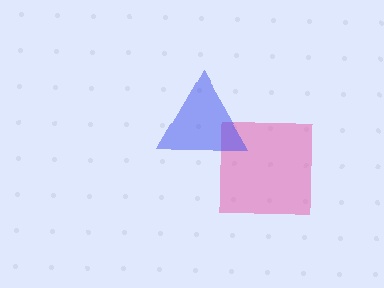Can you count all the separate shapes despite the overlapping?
Yes, there are 2 separate shapes.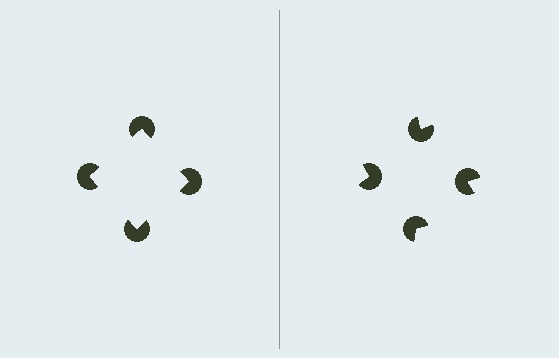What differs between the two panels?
The pac-man discs are positioned identically on both sides; only the wedge orientations differ. On the left they align to a square; on the right they are misaligned.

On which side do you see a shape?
An illusory square appears on the left side. On the right side the wedge cuts are rotated, so no coherent shape forms.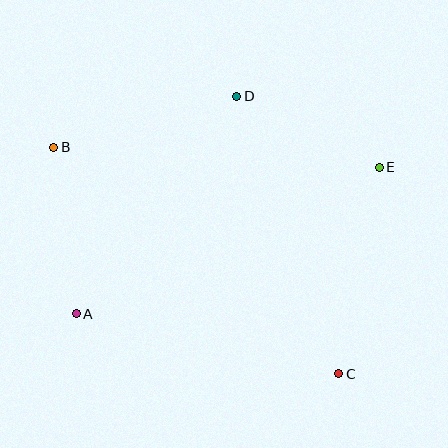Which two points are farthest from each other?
Points B and C are farthest from each other.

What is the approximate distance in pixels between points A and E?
The distance between A and E is approximately 337 pixels.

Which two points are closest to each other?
Points D and E are closest to each other.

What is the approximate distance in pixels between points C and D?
The distance between C and D is approximately 296 pixels.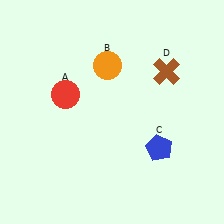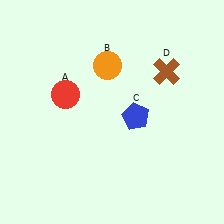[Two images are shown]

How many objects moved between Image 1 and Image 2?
1 object moved between the two images.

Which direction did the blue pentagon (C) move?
The blue pentagon (C) moved up.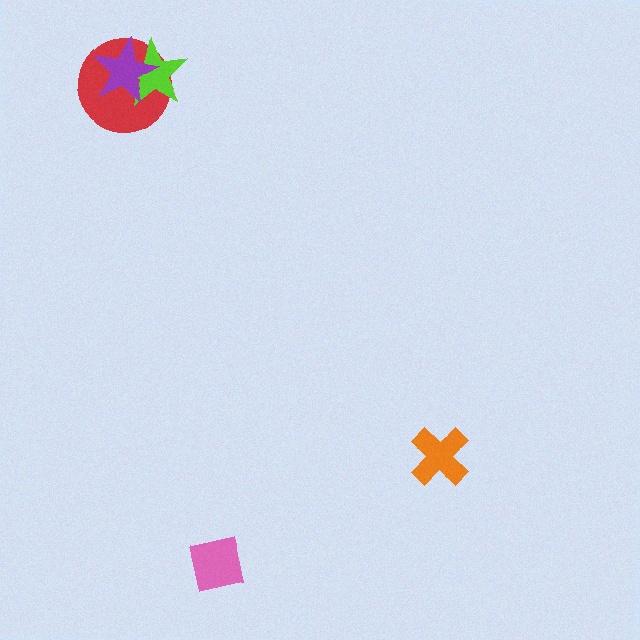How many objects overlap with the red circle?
2 objects overlap with the red circle.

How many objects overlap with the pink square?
0 objects overlap with the pink square.